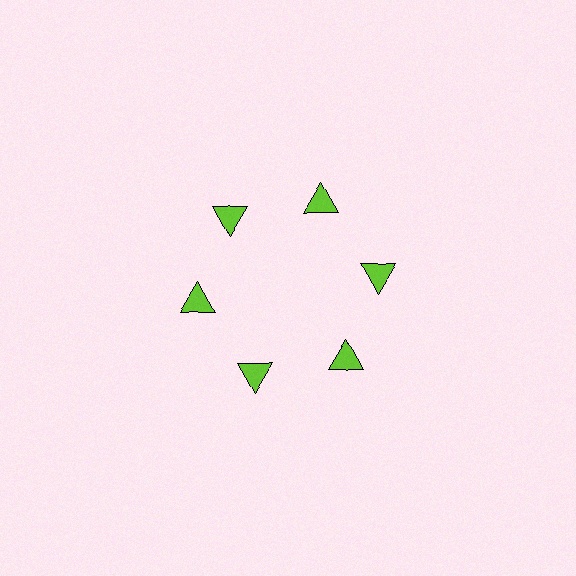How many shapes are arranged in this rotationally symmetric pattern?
There are 6 shapes, arranged in 6 groups of 1.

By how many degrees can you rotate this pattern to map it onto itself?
The pattern maps onto itself every 60 degrees of rotation.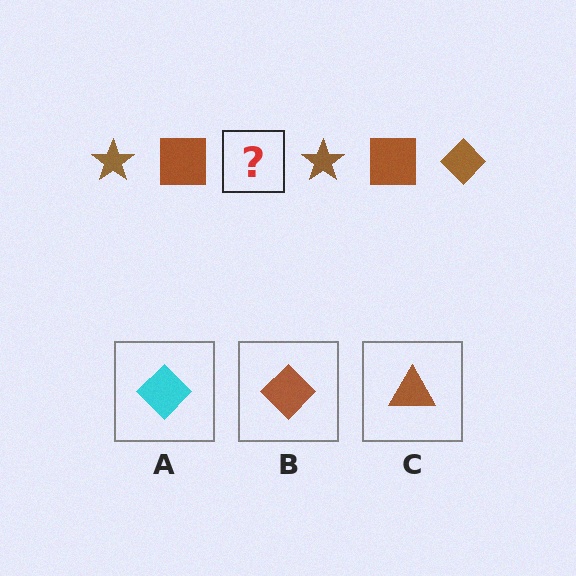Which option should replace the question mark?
Option B.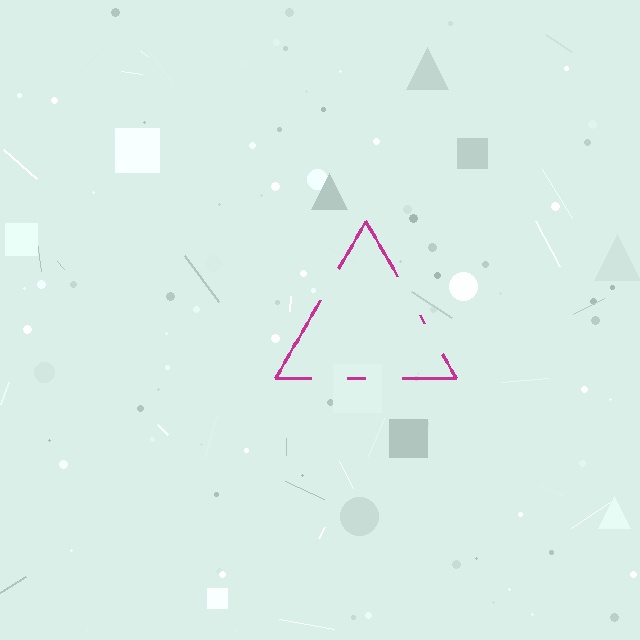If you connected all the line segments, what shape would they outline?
They would outline a triangle.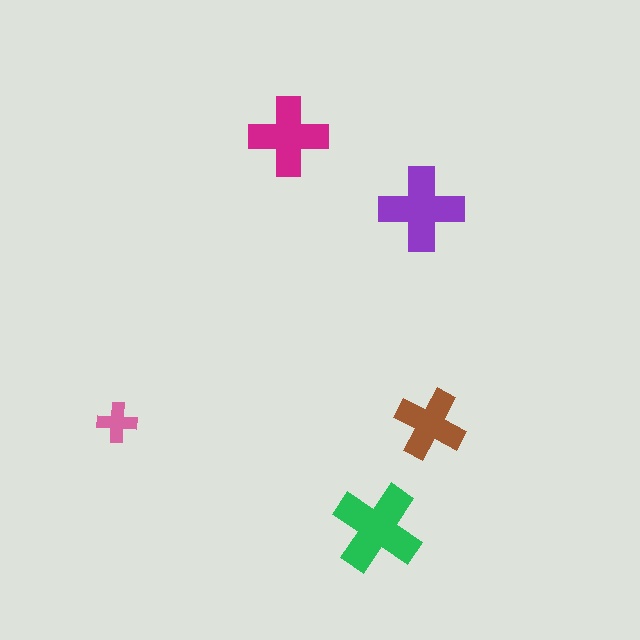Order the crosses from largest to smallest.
the green one, the purple one, the magenta one, the brown one, the pink one.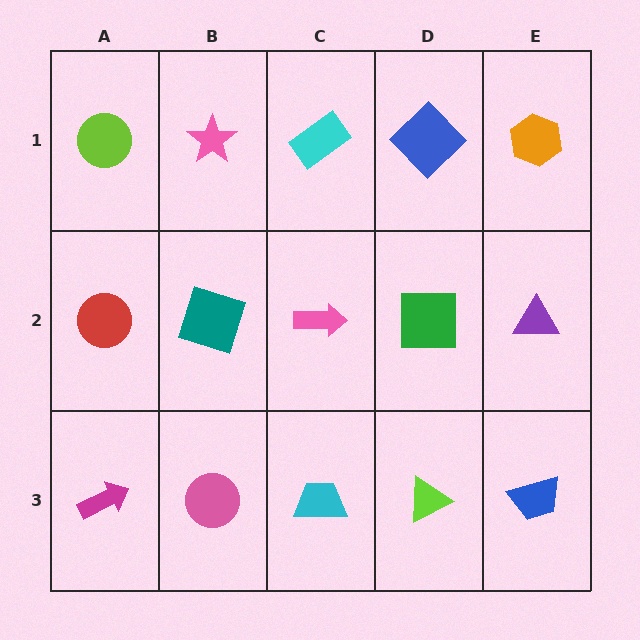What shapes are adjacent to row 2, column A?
A lime circle (row 1, column A), a magenta arrow (row 3, column A), a teal square (row 2, column B).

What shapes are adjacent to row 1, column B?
A teal square (row 2, column B), a lime circle (row 1, column A), a cyan rectangle (row 1, column C).